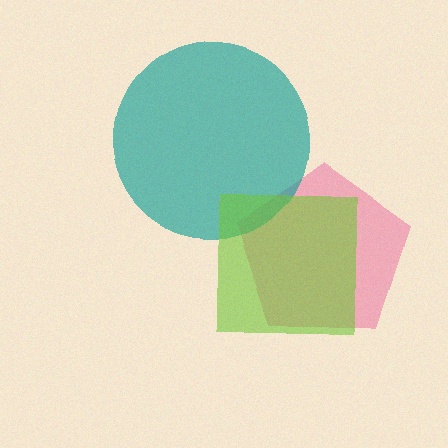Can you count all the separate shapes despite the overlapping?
Yes, there are 3 separate shapes.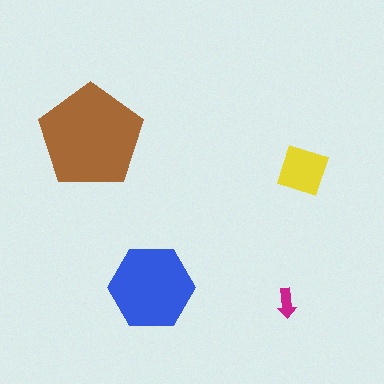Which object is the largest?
The brown pentagon.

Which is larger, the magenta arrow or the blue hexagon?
The blue hexagon.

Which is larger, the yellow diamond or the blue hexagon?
The blue hexagon.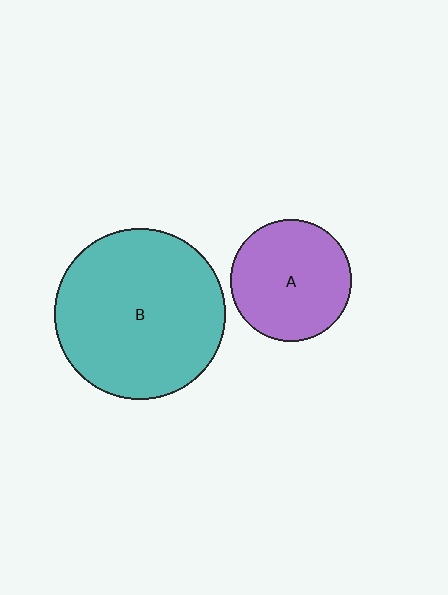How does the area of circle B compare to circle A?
Approximately 2.0 times.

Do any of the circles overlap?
No, none of the circles overlap.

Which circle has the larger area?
Circle B (teal).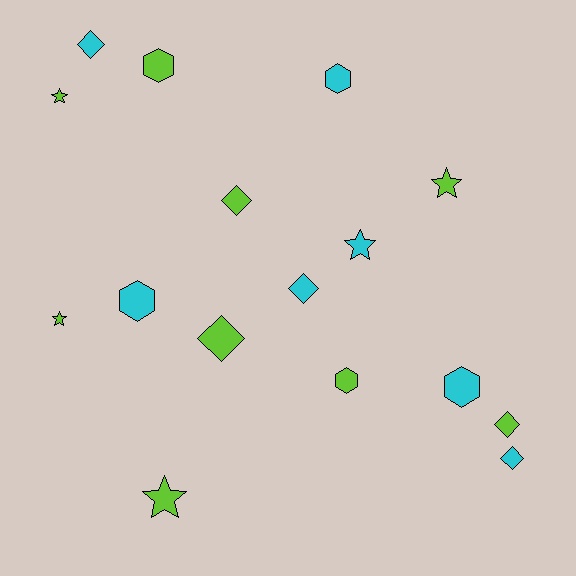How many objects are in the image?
There are 16 objects.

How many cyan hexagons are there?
There are 3 cyan hexagons.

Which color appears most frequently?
Lime, with 9 objects.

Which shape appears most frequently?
Diamond, with 6 objects.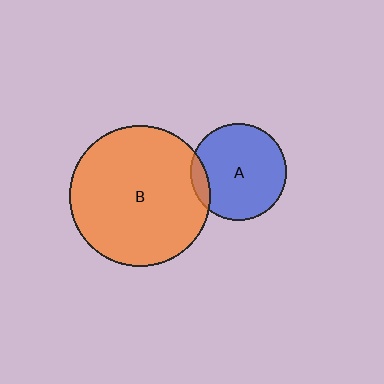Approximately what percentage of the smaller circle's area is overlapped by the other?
Approximately 10%.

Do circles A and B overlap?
Yes.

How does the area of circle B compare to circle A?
Approximately 2.2 times.